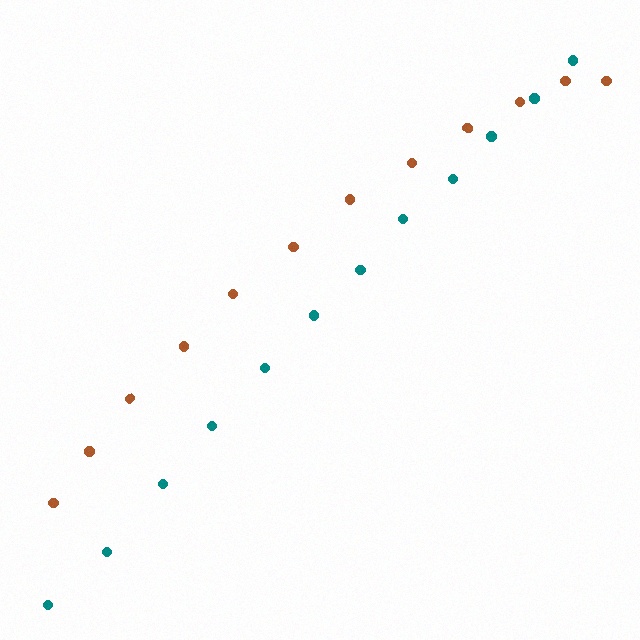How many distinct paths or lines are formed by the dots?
There are 2 distinct paths.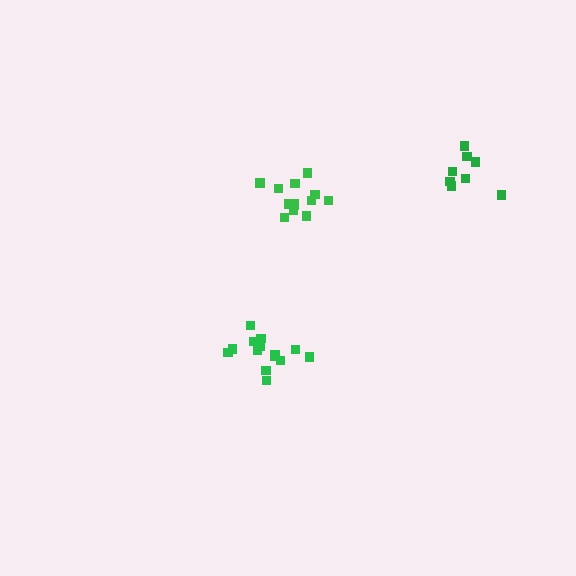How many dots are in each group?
Group 1: 14 dots, Group 2: 13 dots, Group 3: 8 dots (35 total).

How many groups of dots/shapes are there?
There are 3 groups.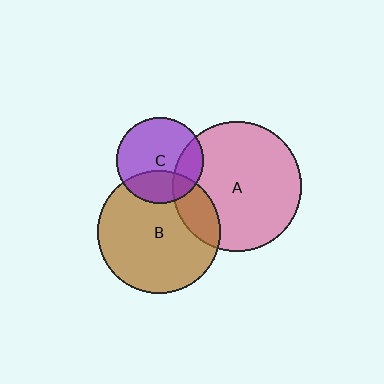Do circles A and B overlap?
Yes.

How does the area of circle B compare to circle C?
Approximately 2.0 times.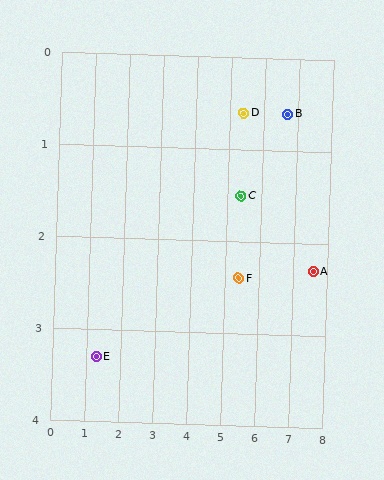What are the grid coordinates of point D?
Point D is at approximately (5.4, 0.6).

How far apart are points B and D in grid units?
Points B and D are about 1.3 grid units apart.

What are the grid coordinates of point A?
Point A is at approximately (7.6, 2.3).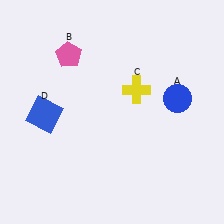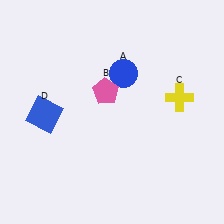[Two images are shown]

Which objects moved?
The objects that moved are: the blue circle (A), the pink pentagon (B), the yellow cross (C).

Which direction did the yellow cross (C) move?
The yellow cross (C) moved right.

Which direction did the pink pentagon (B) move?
The pink pentagon (B) moved right.